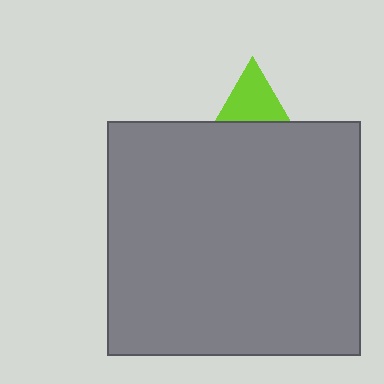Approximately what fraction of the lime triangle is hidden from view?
Roughly 66% of the lime triangle is hidden behind the gray rectangle.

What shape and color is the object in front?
The object in front is a gray rectangle.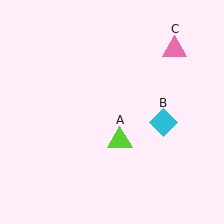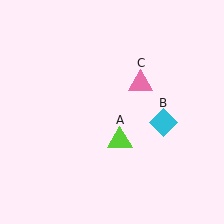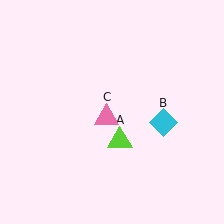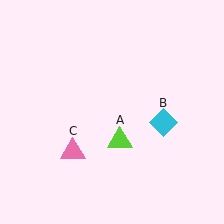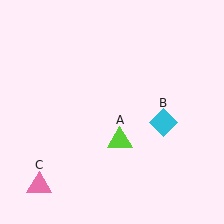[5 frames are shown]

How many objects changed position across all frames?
1 object changed position: pink triangle (object C).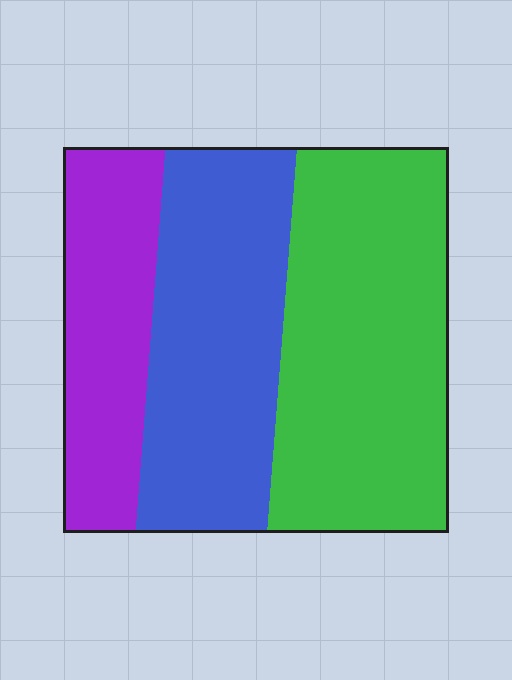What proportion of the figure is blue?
Blue covers around 35% of the figure.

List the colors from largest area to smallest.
From largest to smallest: green, blue, purple.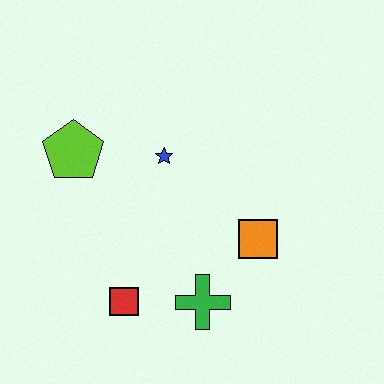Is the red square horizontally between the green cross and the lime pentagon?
Yes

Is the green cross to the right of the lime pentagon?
Yes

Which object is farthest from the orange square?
The lime pentagon is farthest from the orange square.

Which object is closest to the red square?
The green cross is closest to the red square.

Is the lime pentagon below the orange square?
No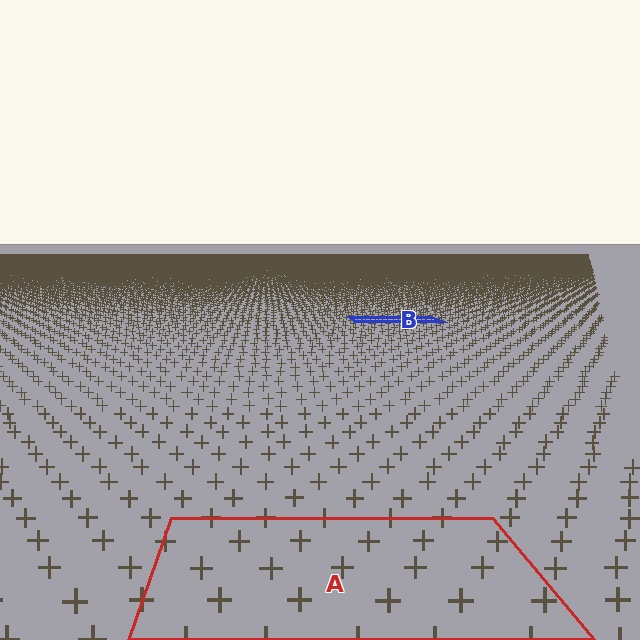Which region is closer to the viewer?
Region A is closer. The texture elements there are larger and more spread out.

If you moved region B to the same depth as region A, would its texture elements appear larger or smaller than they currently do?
They would appear larger. At a closer depth, the same texture elements are projected at a bigger on-screen size.